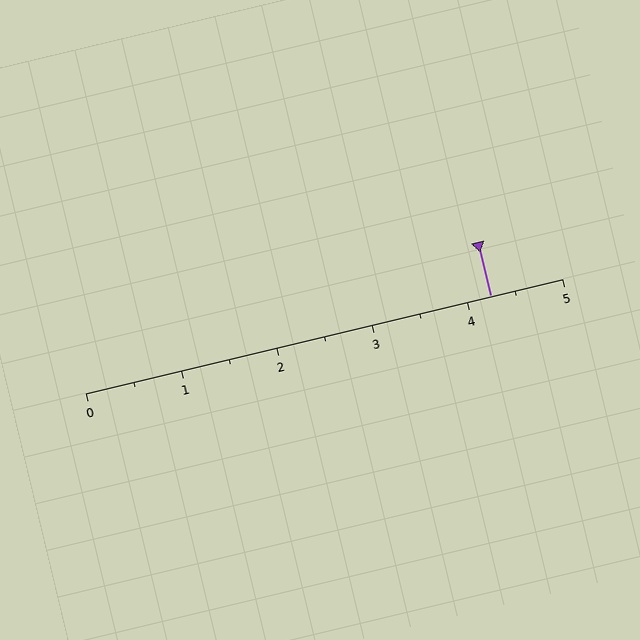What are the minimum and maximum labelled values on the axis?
The axis runs from 0 to 5.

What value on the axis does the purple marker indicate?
The marker indicates approximately 4.2.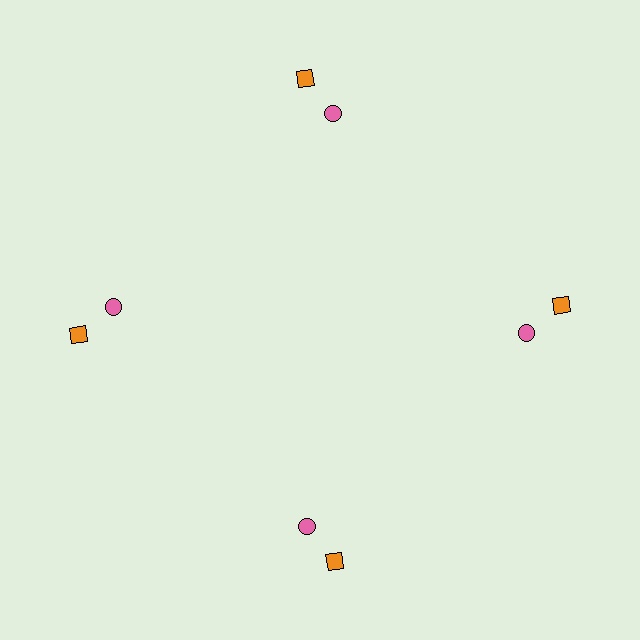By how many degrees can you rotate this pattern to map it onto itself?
The pattern maps onto itself every 90 degrees of rotation.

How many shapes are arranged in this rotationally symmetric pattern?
There are 8 shapes, arranged in 4 groups of 2.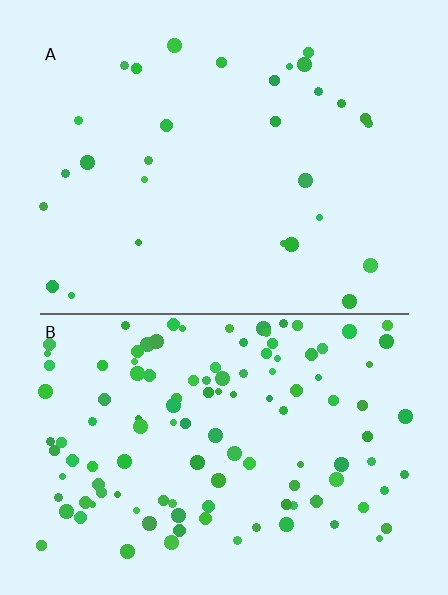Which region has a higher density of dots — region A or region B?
B (the bottom).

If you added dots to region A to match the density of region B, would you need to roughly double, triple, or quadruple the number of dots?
Approximately quadruple.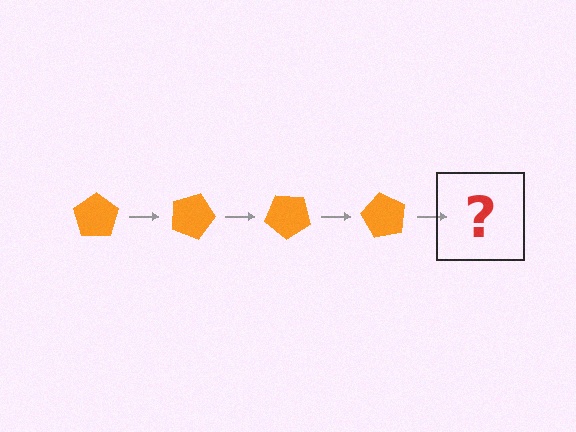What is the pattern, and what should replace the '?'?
The pattern is that the pentagon rotates 20 degrees each step. The '?' should be an orange pentagon rotated 80 degrees.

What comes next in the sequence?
The next element should be an orange pentagon rotated 80 degrees.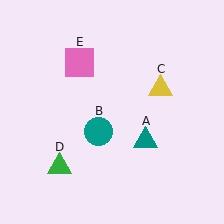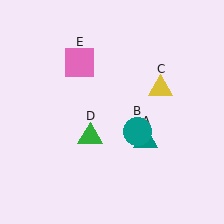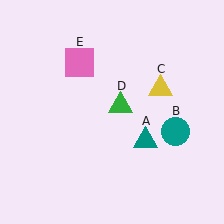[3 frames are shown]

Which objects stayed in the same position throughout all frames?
Teal triangle (object A) and yellow triangle (object C) and pink square (object E) remained stationary.